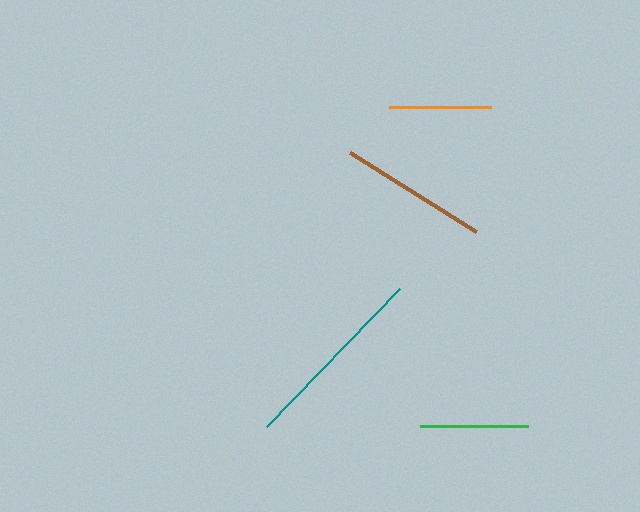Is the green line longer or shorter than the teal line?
The teal line is longer than the green line.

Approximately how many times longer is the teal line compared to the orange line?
The teal line is approximately 1.9 times the length of the orange line.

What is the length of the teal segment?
The teal segment is approximately 192 pixels long.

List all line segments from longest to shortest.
From longest to shortest: teal, brown, green, orange.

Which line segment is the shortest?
The orange line is the shortest at approximately 102 pixels.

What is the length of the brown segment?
The brown segment is approximately 148 pixels long.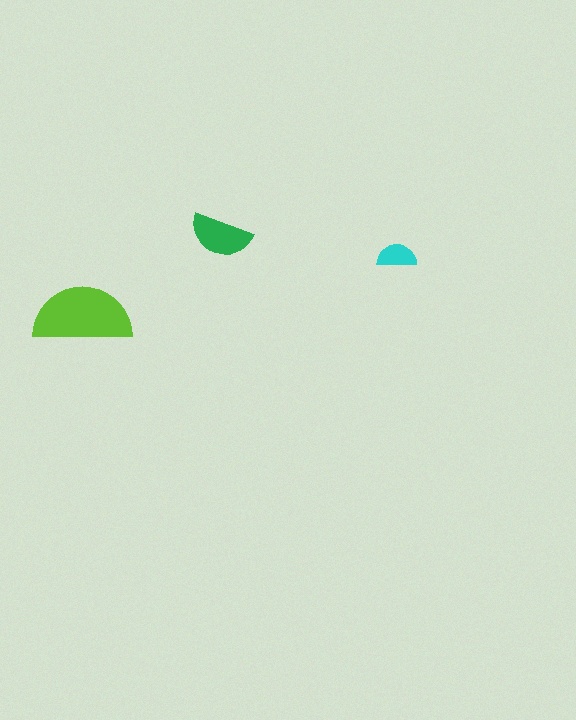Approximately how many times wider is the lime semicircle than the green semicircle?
About 1.5 times wider.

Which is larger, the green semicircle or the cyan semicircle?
The green one.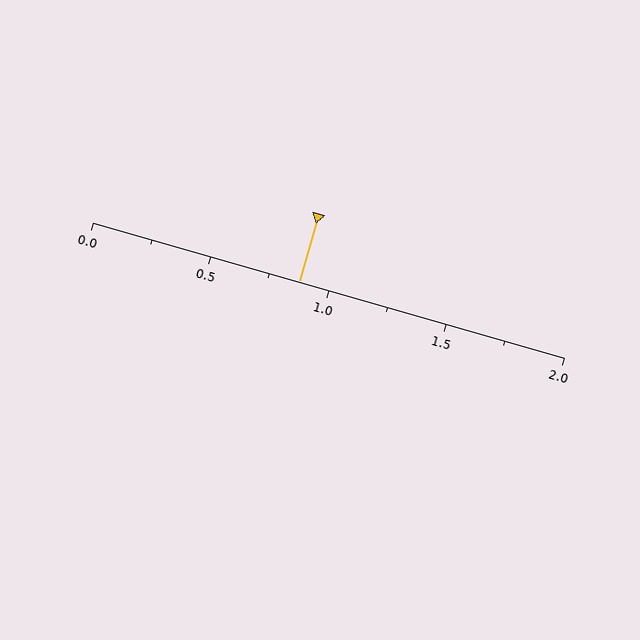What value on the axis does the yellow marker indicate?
The marker indicates approximately 0.88.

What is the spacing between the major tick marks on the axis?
The major ticks are spaced 0.5 apart.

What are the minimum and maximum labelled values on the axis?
The axis runs from 0.0 to 2.0.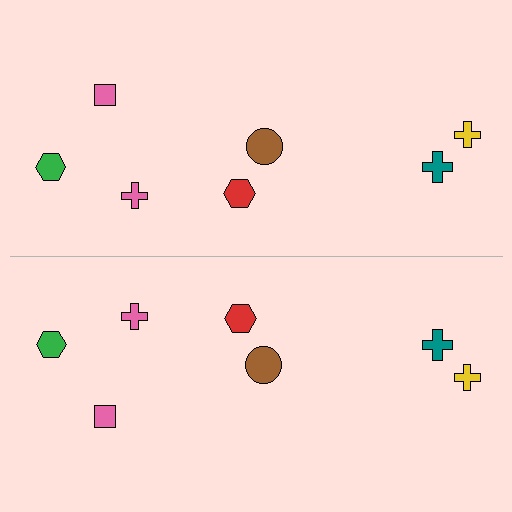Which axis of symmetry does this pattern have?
The pattern has a horizontal axis of symmetry running through the center of the image.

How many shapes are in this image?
There are 14 shapes in this image.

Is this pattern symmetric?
Yes, this pattern has bilateral (reflection) symmetry.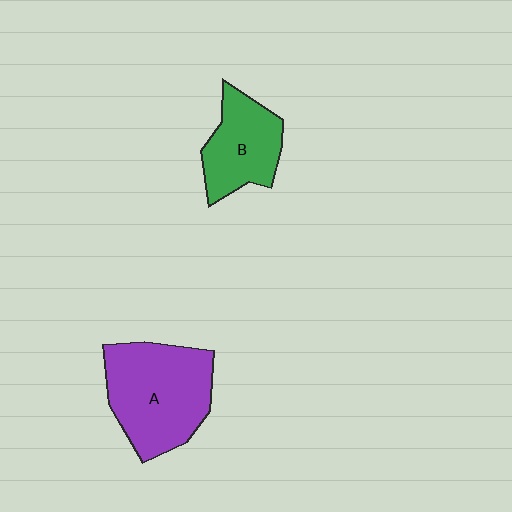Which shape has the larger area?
Shape A (purple).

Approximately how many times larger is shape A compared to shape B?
Approximately 1.6 times.